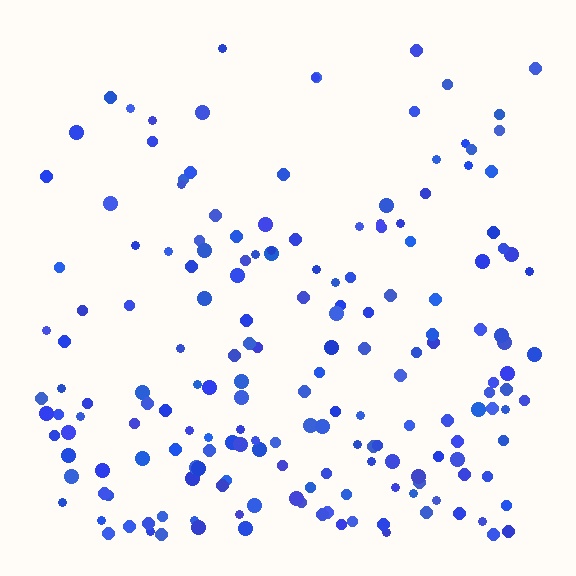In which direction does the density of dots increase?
From top to bottom, with the bottom side densest.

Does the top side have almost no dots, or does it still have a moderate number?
Still a moderate number, just noticeably fewer than the bottom.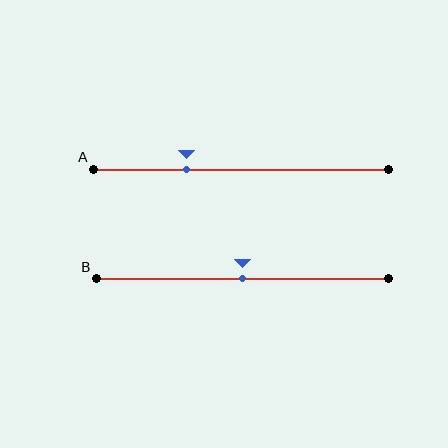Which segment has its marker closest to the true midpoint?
Segment B has its marker closest to the true midpoint.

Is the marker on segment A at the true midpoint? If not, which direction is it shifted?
No, the marker on segment A is shifted to the left by about 18% of the segment length.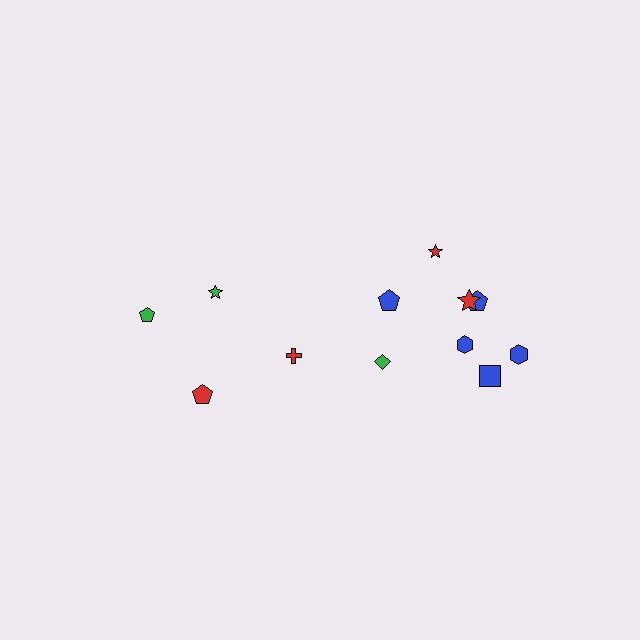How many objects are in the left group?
There are 4 objects.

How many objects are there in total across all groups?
There are 12 objects.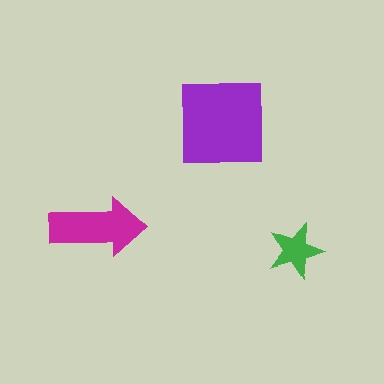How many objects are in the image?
There are 3 objects in the image.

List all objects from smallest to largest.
The green star, the magenta arrow, the purple square.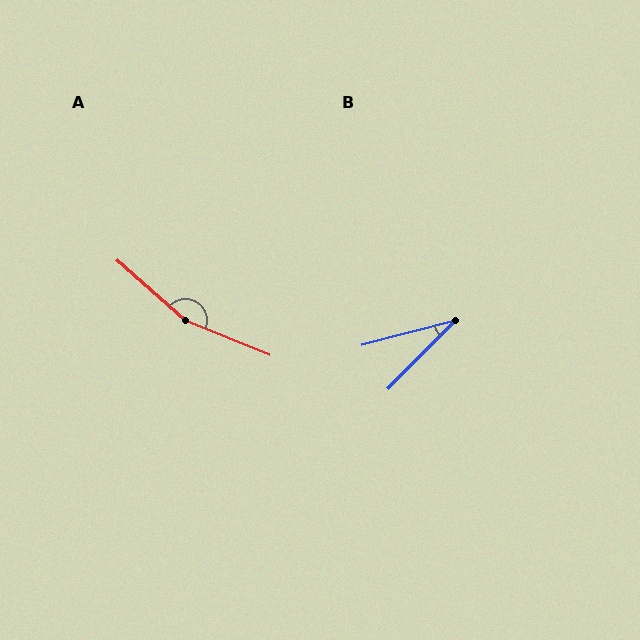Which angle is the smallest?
B, at approximately 31 degrees.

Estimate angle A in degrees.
Approximately 161 degrees.